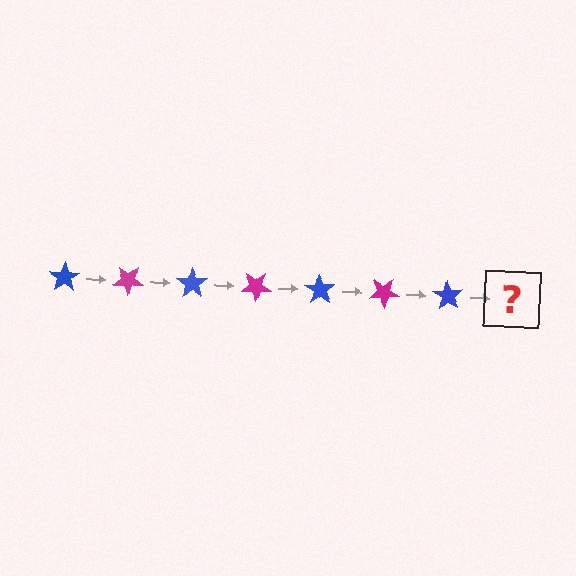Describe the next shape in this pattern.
It should be a magenta star, rotated 245 degrees from the start.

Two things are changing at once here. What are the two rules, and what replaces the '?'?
The two rules are that it rotates 35 degrees each step and the color cycles through blue and magenta. The '?' should be a magenta star, rotated 245 degrees from the start.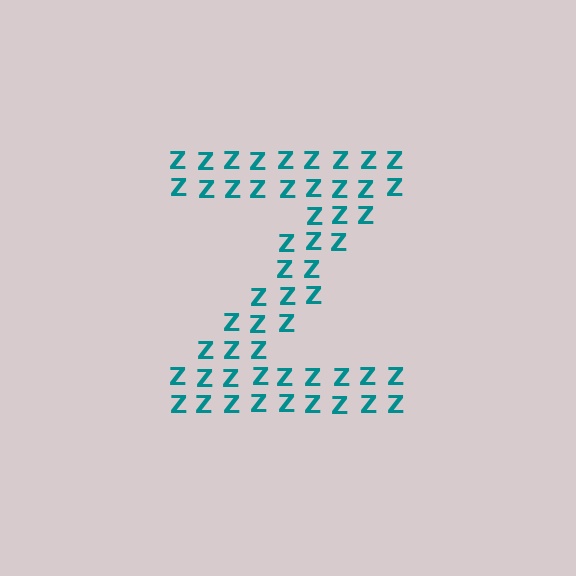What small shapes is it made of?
It is made of small letter Z's.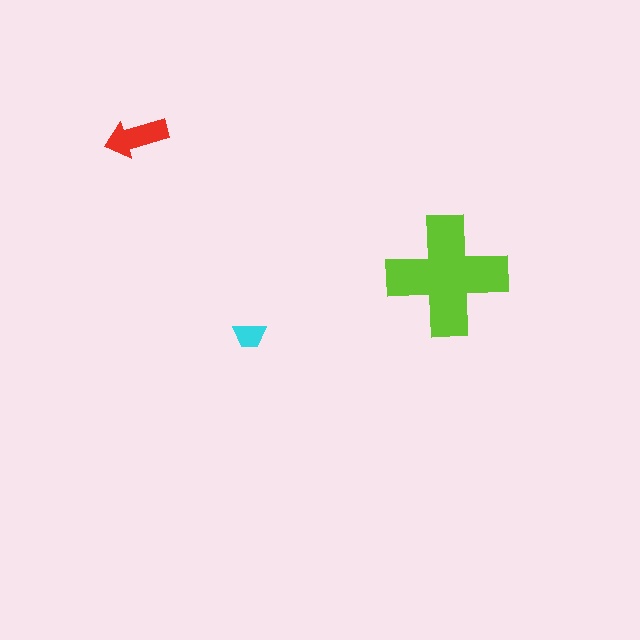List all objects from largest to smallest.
The lime cross, the red arrow, the cyan trapezoid.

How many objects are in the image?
There are 3 objects in the image.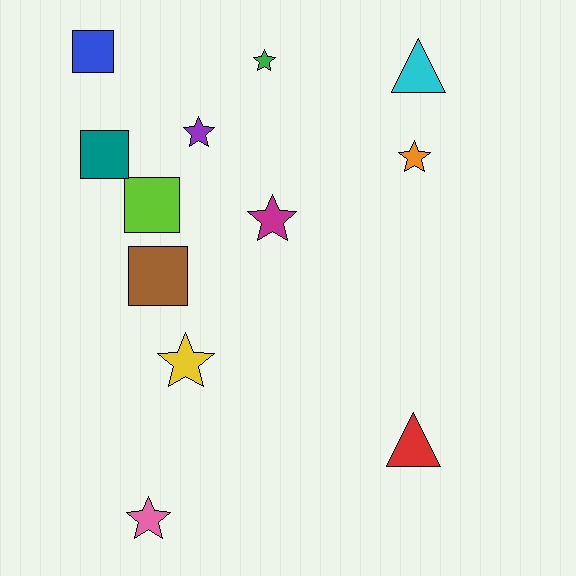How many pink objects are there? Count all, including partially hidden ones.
There is 1 pink object.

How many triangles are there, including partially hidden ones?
There are 2 triangles.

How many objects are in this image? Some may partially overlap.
There are 12 objects.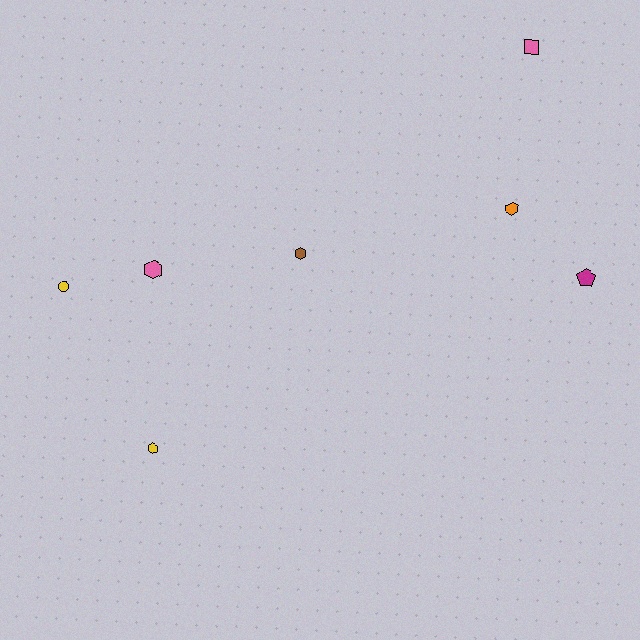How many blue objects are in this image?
There are no blue objects.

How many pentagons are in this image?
There is 1 pentagon.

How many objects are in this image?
There are 7 objects.